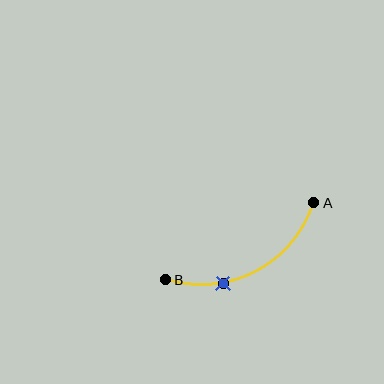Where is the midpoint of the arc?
The arc midpoint is the point on the curve farthest from the straight line joining A and B. It sits below that line.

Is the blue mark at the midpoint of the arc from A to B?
No. The blue mark lies on the arc but is closer to endpoint B. The arc midpoint would be at the point on the curve equidistant along the arc from both A and B.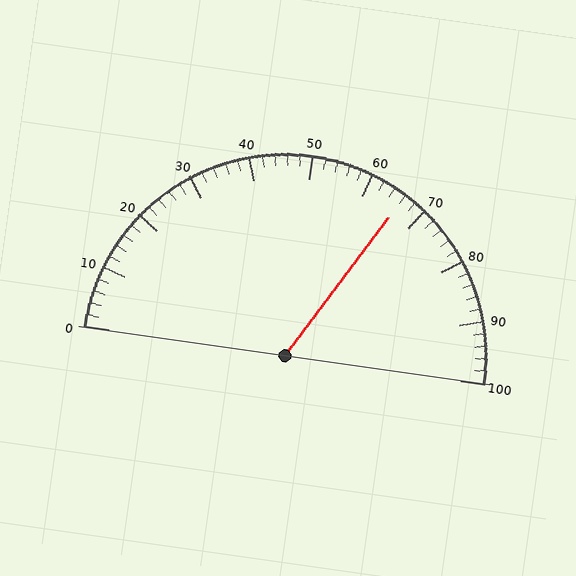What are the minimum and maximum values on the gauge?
The gauge ranges from 0 to 100.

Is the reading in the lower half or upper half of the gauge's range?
The reading is in the upper half of the range (0 to 100).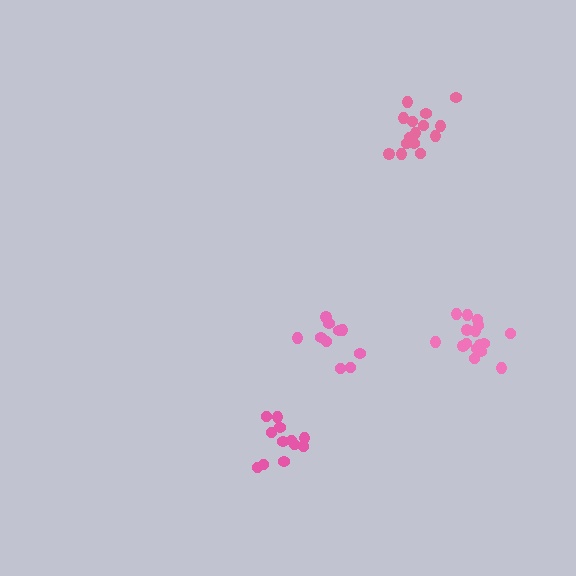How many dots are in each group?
Group 1: 16 dots, Group 2: 12 dots, Group 3: 16 dots, Group 4: 10 dots (54 total).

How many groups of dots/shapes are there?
There are 4 groups.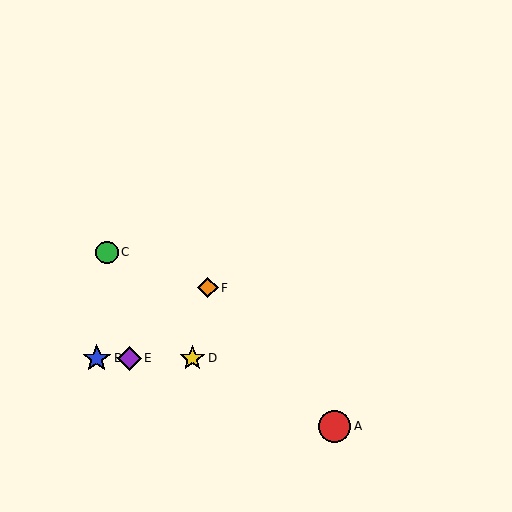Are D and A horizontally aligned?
No, D is at y≈358 and A is at y≈426.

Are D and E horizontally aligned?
Yes, both are at y≈358.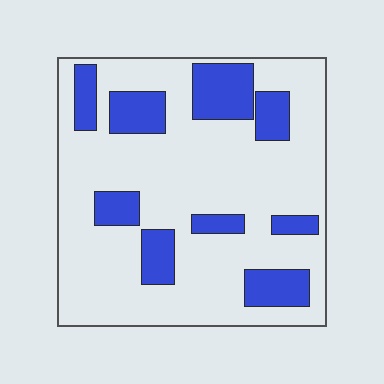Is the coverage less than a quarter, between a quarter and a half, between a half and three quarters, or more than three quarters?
Less than a quarter.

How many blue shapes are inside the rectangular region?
9.